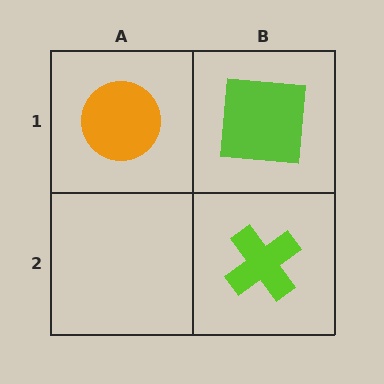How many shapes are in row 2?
1 shape.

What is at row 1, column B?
A lime square.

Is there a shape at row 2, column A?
No, that cell is empty.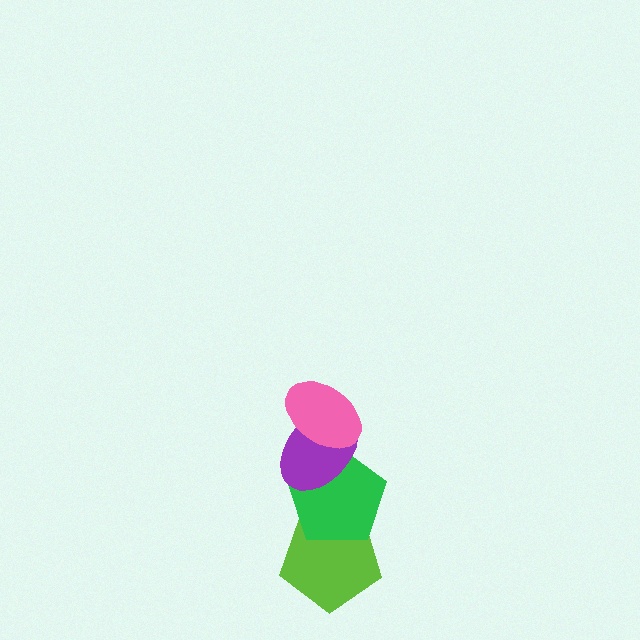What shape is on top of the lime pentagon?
The green pentagon is on top of the lime pentagon.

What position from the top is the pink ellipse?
The pink ellipse is 1st from the top.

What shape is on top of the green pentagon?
The purple ellipse is on top of the green pentagon.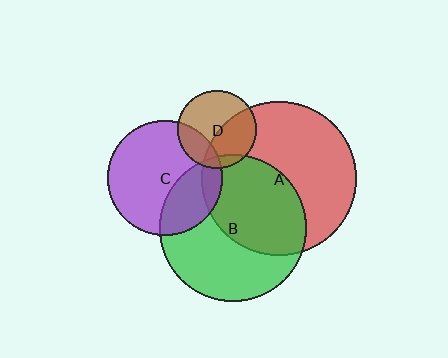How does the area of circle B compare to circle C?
Approximately 1.6 times.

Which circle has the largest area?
Circle A (red).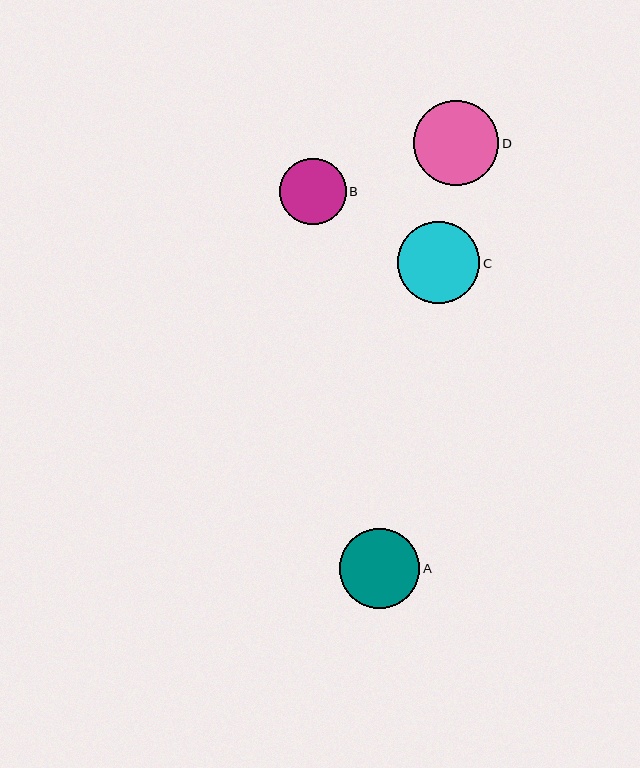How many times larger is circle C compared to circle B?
Circle C is approximately 1.2 times the size of circle B.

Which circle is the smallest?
Circle B is the smallest with a size of approximately 66 pixels.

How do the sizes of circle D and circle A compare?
Circle D and circle A are approximately the same size.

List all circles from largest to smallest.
From largest to smallest: D, C, A, B.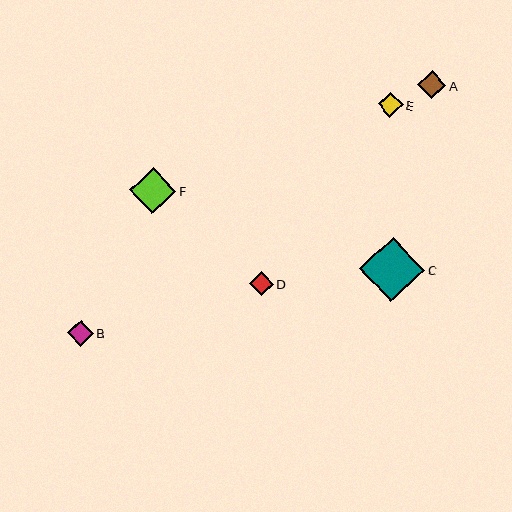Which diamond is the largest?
Diamond C is the largest with a size of approximately 65 pixels.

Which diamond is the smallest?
Diamond D is the smallest with a size of approximately 23 pixels.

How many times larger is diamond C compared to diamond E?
Diamond C is approximately 2.6 times the size of diamond E.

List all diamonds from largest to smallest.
From largest to smallest: C, F, A, B, E, D.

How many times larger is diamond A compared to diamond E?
Diamond A is approximately 1.1 times the size of diamond E.